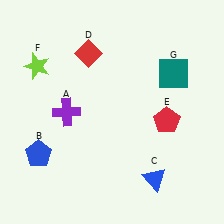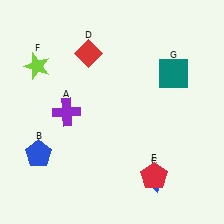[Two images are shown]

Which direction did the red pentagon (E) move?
The red pentagon (E) moved down.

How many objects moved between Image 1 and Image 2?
1 object moved between the two images.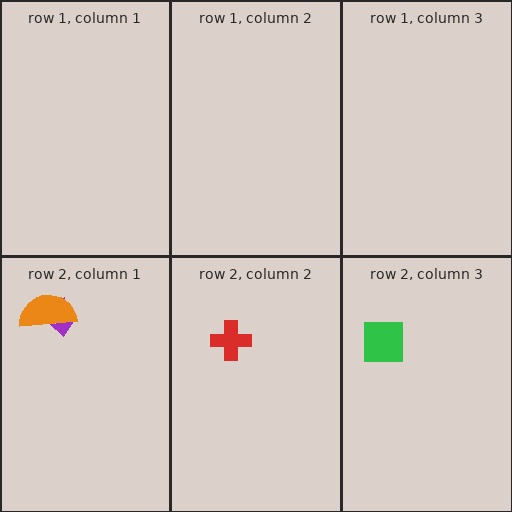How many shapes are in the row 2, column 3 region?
1.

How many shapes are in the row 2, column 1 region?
2.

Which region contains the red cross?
The row 2, column 2 region.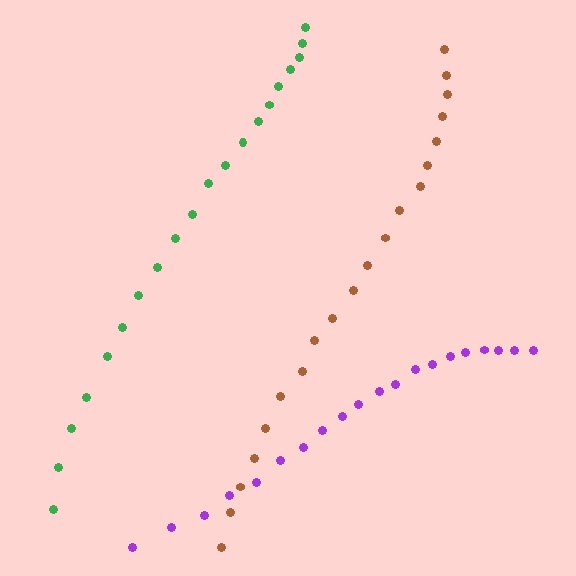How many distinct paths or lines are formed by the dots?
There are 3 distinct paths.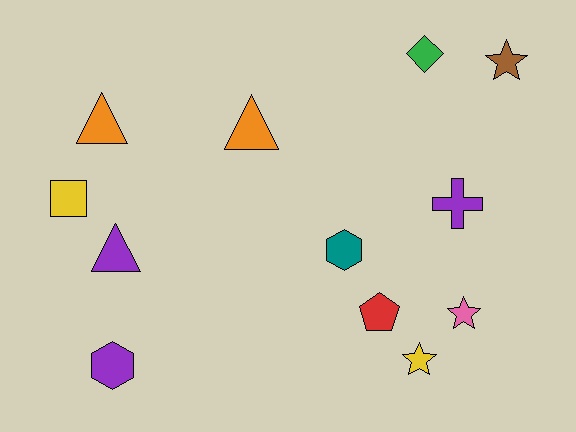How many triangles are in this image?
There are 3 triangles.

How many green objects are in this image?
There is 1 green object.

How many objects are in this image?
There are 12 objects.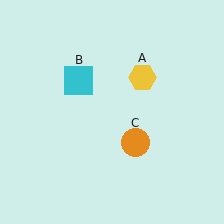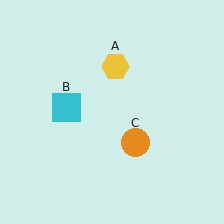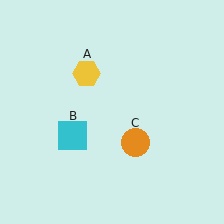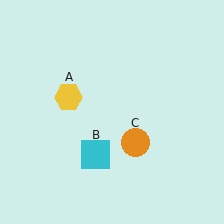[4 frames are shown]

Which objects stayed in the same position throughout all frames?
Orange circle (object C) remained stationary.